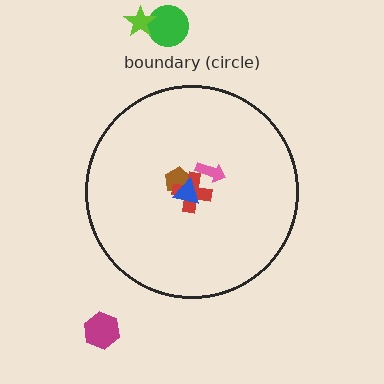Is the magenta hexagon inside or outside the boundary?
Outside.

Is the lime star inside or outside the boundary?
Outside.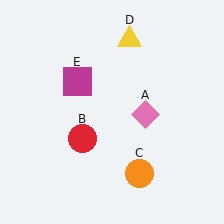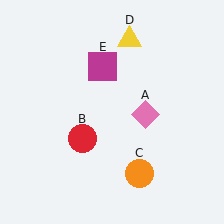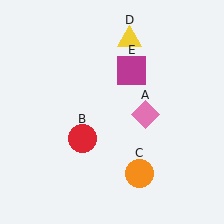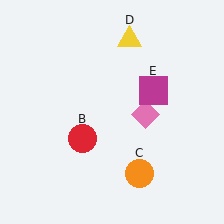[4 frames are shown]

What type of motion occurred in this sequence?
The magenta square (object E) rotated clockwise around the center of the scene.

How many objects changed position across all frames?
1 object changed position: magenta square (object E).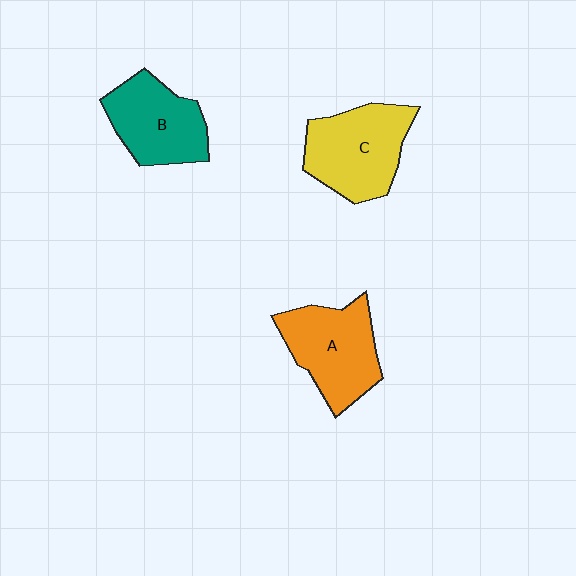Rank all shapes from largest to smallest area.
From largest to smallest: C (yellow), A (orange), B (teal).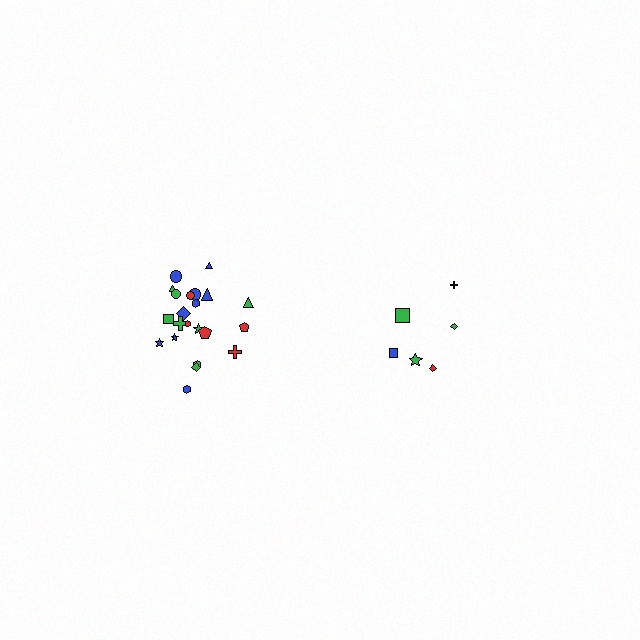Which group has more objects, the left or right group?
The left group.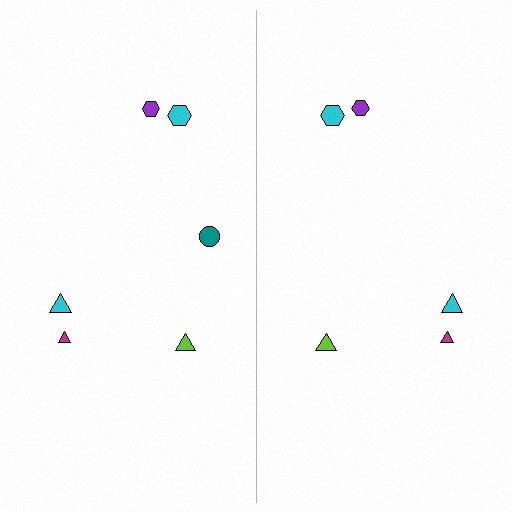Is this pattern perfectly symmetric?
No, the pattern is not perfectly symmetric. A teal circle is missing from the right side.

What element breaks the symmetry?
A teal circle is missing from the right side.